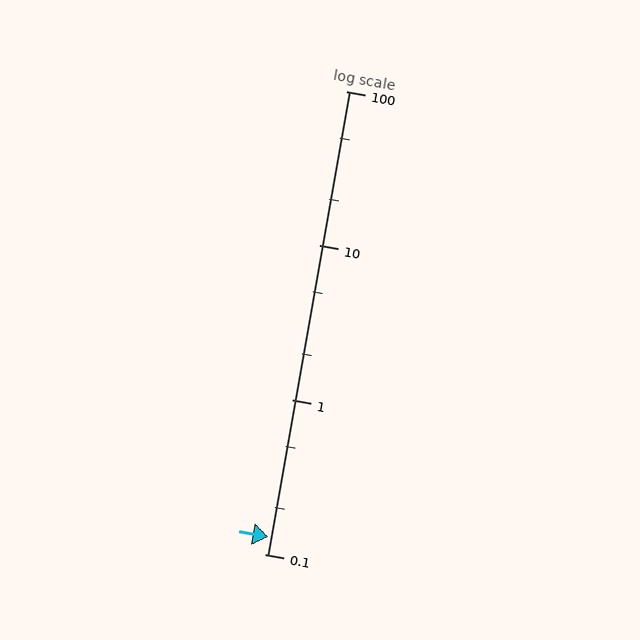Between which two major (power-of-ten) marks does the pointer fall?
The pointer is between 0.1 and 1.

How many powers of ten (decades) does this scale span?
The scale spans 3 decades, from 0.1 to 100.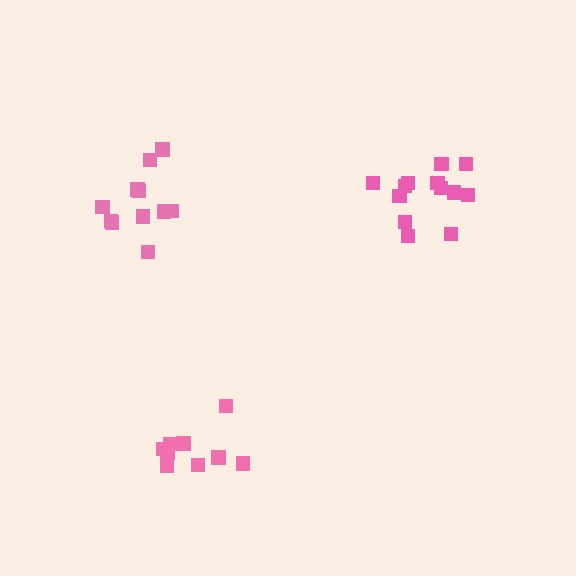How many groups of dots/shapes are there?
There are 3 groups.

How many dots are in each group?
Group 1: 9 dots, Group 2: 13 dots, Group 3: 11 dots (33 total).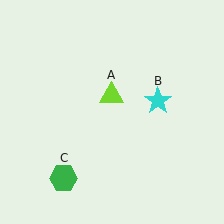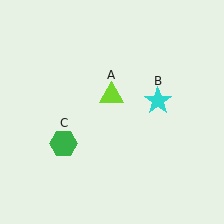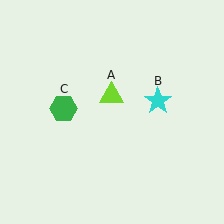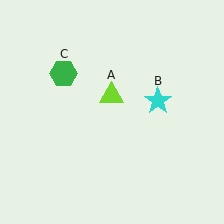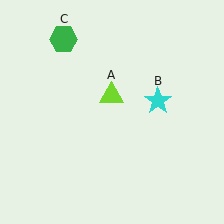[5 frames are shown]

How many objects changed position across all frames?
1 object changed position: green hexagon (object C).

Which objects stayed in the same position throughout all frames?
Lime triangle (object A) and cyan star (object B) remained stationary.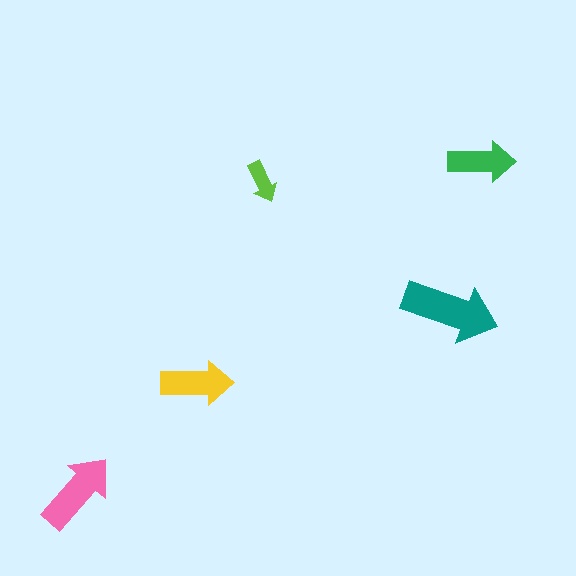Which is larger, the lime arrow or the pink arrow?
The pink one.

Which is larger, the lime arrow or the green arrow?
The green one.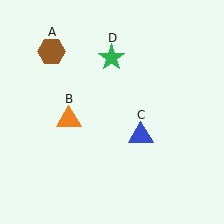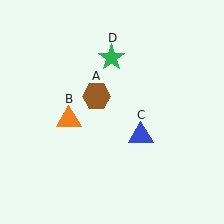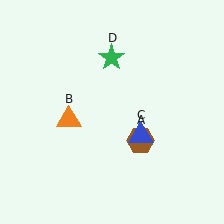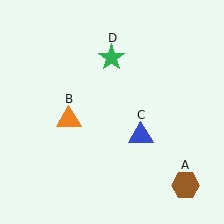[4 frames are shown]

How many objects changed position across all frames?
1 object changed position: brown hexagon (object A).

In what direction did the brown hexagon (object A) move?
The brown hexagon (object A) moved down and to the right.